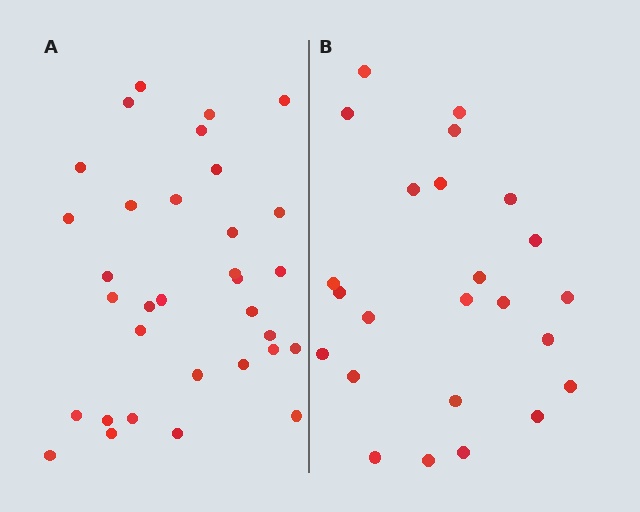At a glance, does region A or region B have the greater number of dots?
Region A (the left region) has more dots.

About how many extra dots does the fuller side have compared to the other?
Region A has roughly 8 or so more dots than region B.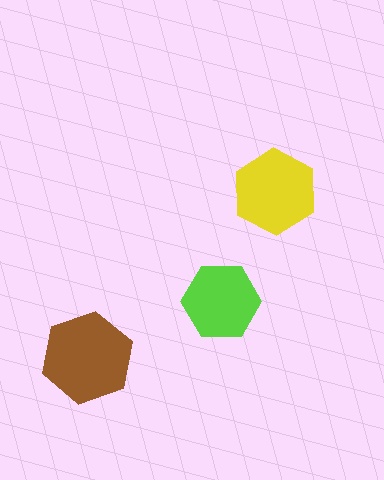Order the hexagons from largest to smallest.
the brown one, the yellow one, the lime one.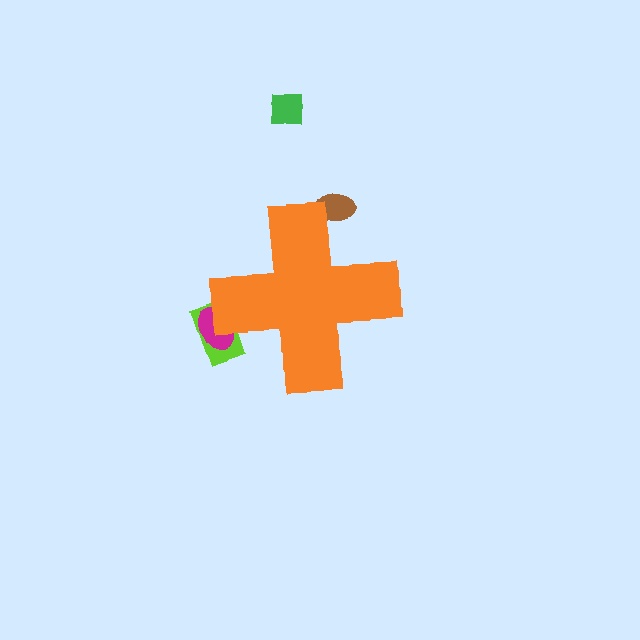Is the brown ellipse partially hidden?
Yes, the brown ellipse is partially hidden behind the orange cross.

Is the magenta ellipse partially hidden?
Yes, the magenta ellipse is partially hidden behind the orange cross.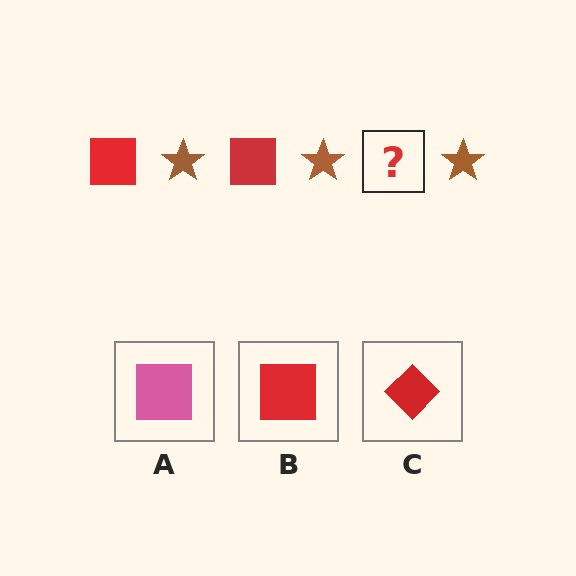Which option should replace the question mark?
Option B.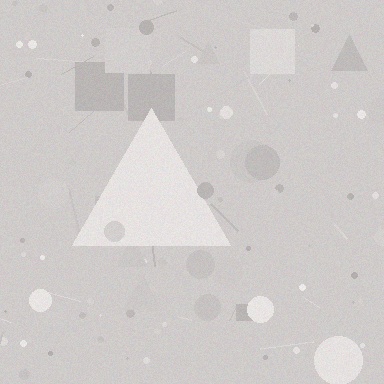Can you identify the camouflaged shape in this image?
The camouflaged shape is a triangle.